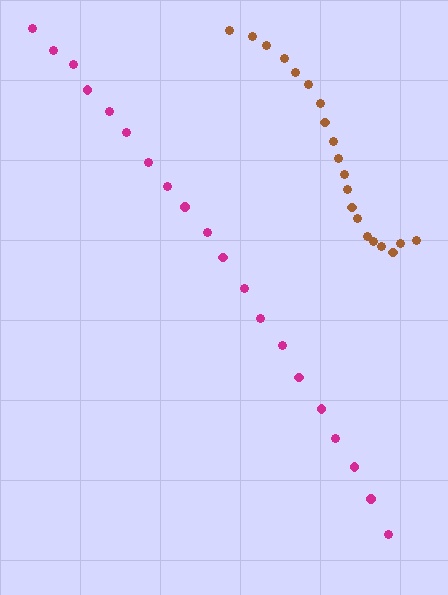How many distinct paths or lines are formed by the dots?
There are 2 distinct paths.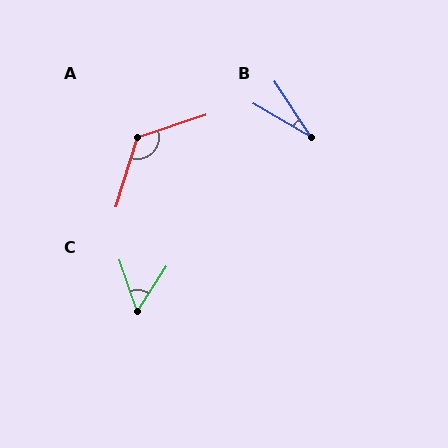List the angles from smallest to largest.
B (27°), C (51°), A (125°).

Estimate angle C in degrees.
Approximately 51 degrees.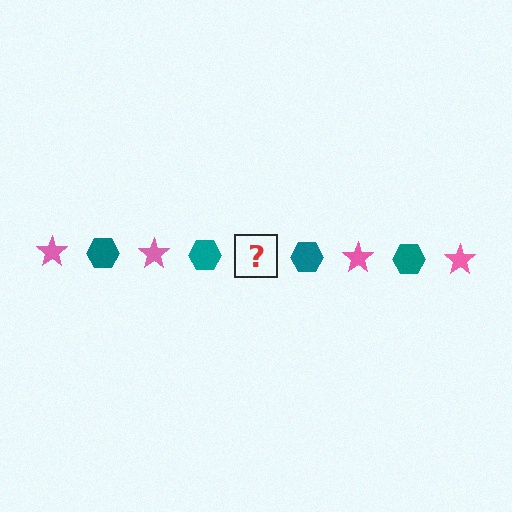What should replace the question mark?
The question mark should be replaced with a pink star.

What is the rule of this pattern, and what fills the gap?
The rule is that the pattern alternates between pink star and teal hexagon. The gap should be filled with a pink star.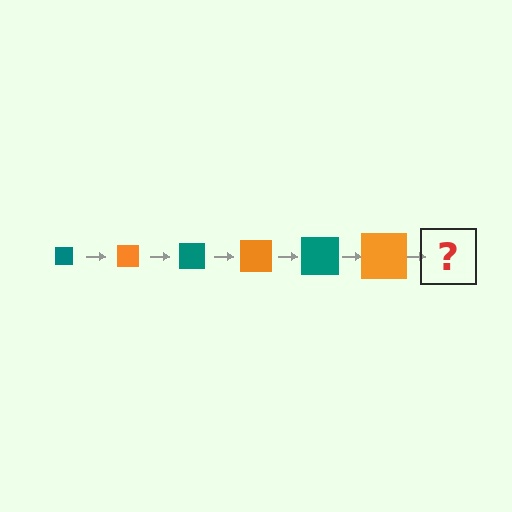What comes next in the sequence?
The next element should be a teal square, larger than the previous one.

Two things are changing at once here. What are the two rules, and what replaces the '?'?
The two rules are that the square grows larger each step and the color cycles through teal and orange. The '?' should be a teal square, larger than the previous one.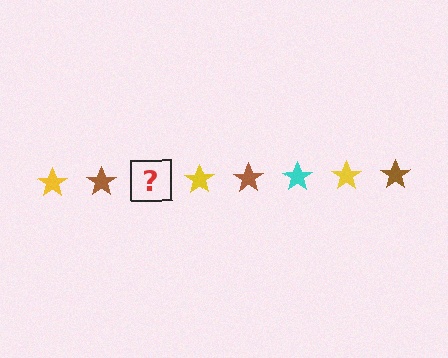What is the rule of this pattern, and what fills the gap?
The rule is that the pattern cycles through yellow, brown, cyan stars. The gap should be filled with a cyan star.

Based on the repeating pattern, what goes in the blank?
The blank should be a cyan star.